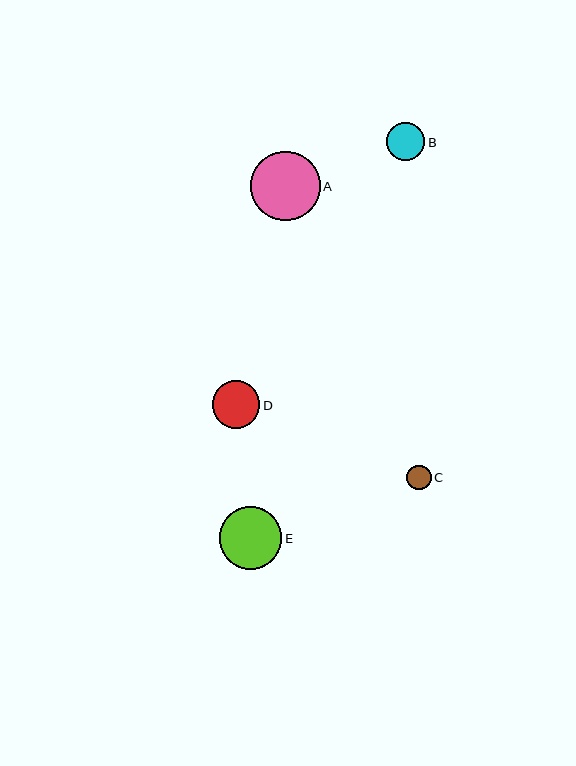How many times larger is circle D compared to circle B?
Circle D is approximately 1.2 times the size of circle B.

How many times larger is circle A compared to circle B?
Circle A is approximately 1.8 times the size of circle B.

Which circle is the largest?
Circle A is the largest with a size of approximately 69 pixels.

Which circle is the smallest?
Circle C is the smallest with a size of approximately 24 pixels.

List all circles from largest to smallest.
From largest to smallest: A, E, D, B, C.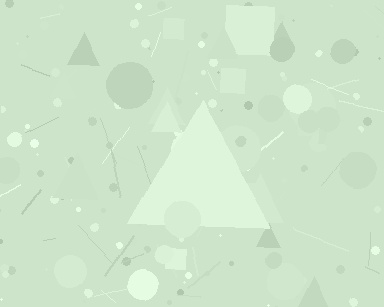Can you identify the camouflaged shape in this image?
The camouflaged shape is a triangle.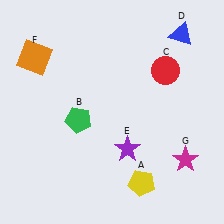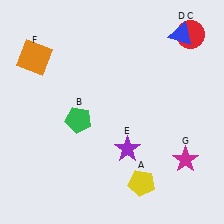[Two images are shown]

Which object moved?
The red circle (C) moved up.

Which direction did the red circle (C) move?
The red circle (C) moved up.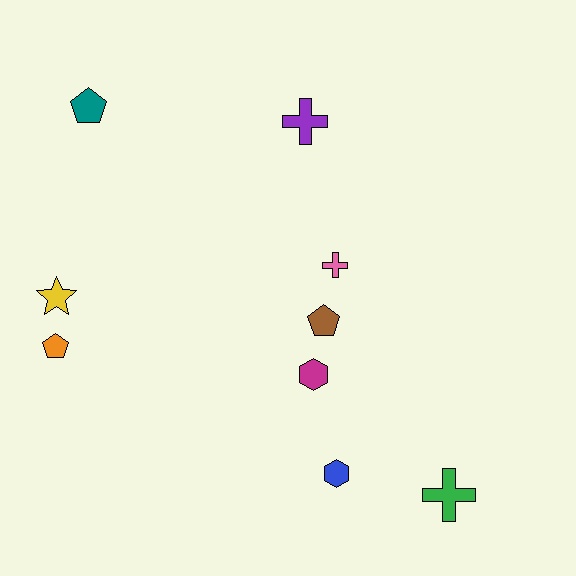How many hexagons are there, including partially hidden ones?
There are 2 hexagons.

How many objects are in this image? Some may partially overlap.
There are 9 objects.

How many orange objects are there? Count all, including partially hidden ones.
There is 1 orange object.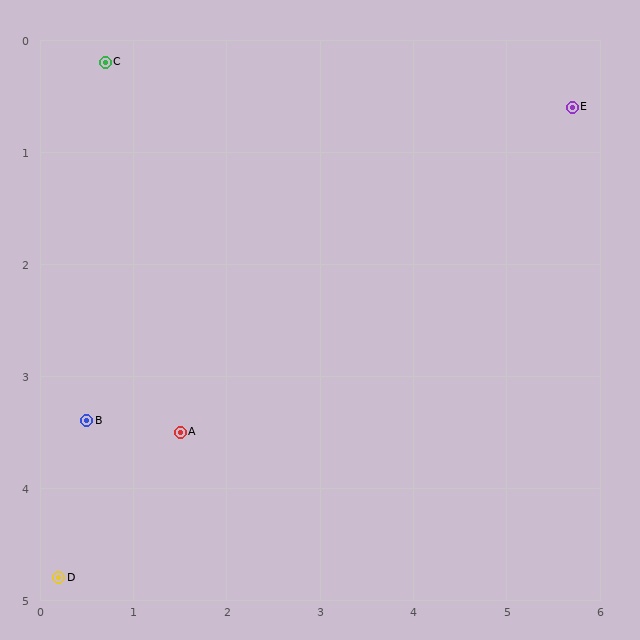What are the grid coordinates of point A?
Point A is at approximately (1.5, 3.5).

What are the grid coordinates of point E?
Point E is at approximately (5.7, 0.6).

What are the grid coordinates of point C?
Point C is at approximately (0.7, 0.2).